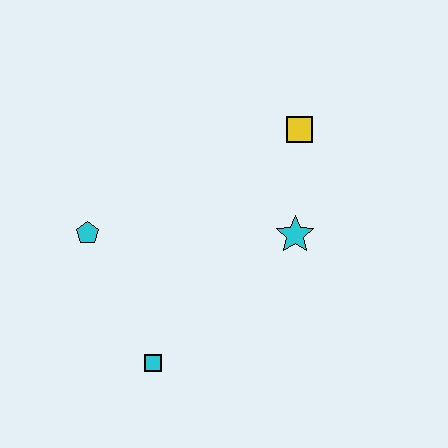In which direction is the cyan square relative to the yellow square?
The cyan square is below the yellow square.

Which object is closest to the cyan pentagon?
The cyan square is closest to the cyan pentagon.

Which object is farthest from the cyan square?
The yellow square is farthest from the cyan square.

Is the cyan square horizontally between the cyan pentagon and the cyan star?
Yes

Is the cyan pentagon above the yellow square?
No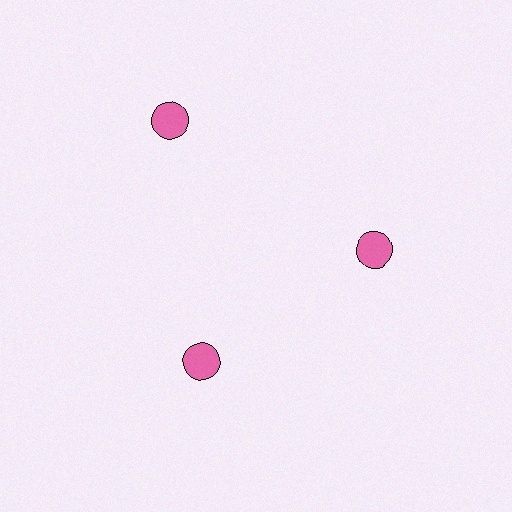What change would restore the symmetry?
The symmetry would be restored by moving it inward, back onto the ring so that all 3 circles sit at equal angles and equal distance from the center.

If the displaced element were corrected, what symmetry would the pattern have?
It would have 3-fold rotational symmetry — the pattern would map onto itself every 120 degrees.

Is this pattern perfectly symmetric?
No. The 3 pink circles are arranged in a ring, but one element near the 11 o'clock position is pushed outward from the center, breaking the 3-fold rotational symmetry.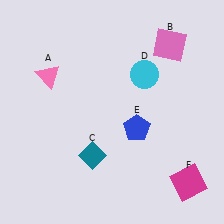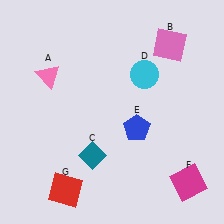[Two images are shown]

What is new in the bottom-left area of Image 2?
A red square (G) was added in the bottom-left area of Image 2.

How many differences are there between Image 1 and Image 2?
There is 1 difference between the two images.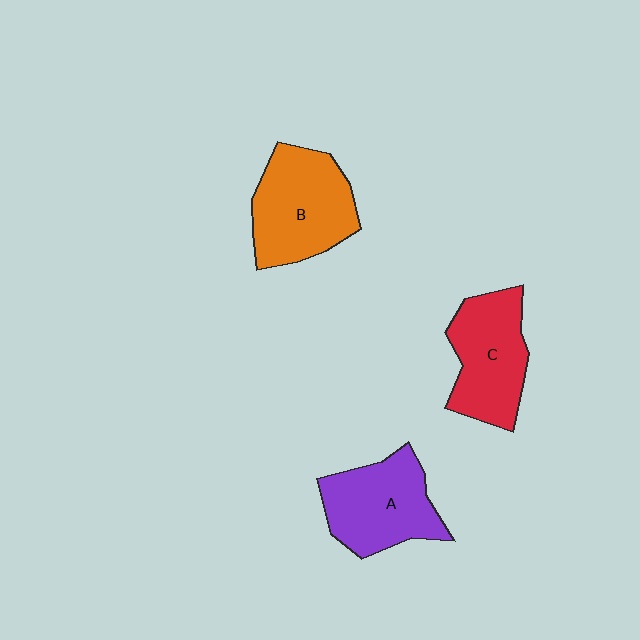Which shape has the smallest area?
Shape C (red).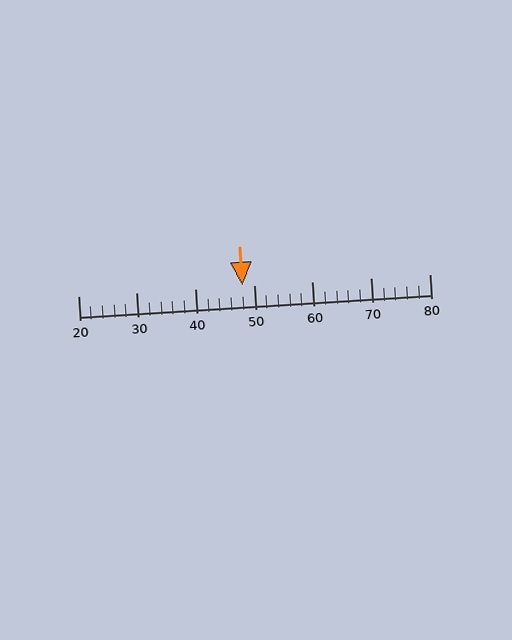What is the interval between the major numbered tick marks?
The major tick marks are spaced 10 units apart.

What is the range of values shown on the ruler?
The ruler shows values from 20 to 80.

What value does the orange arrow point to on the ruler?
The orange arrow points to approximately 48.